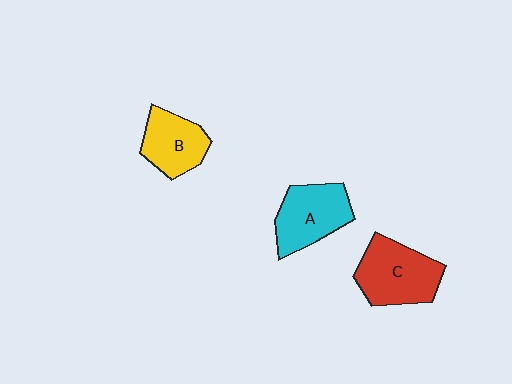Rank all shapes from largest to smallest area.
From largest to smallest: C (red), A (cyan), B (yellow).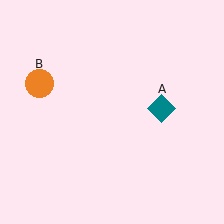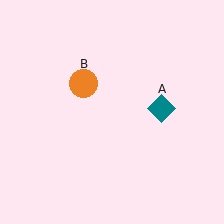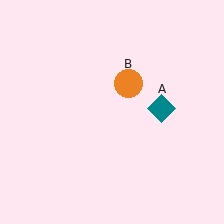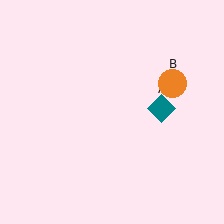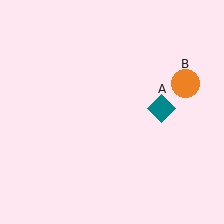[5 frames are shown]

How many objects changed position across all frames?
1 object changed position: orange circle (object B).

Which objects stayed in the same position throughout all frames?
Teal diamond (object A) remained stationary.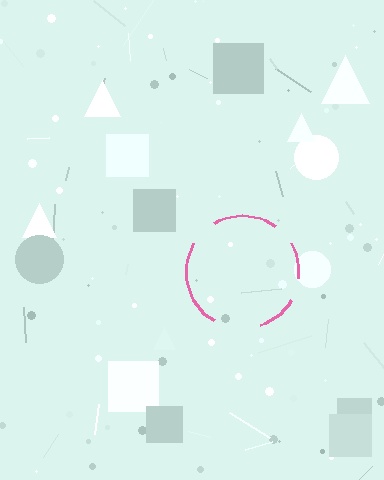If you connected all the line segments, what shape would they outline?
They would outline a circle.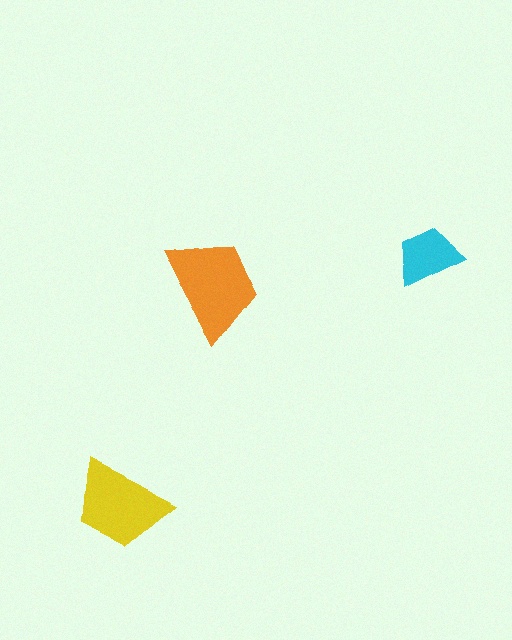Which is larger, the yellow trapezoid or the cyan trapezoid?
The yellow one.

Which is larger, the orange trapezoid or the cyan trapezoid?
The orange one.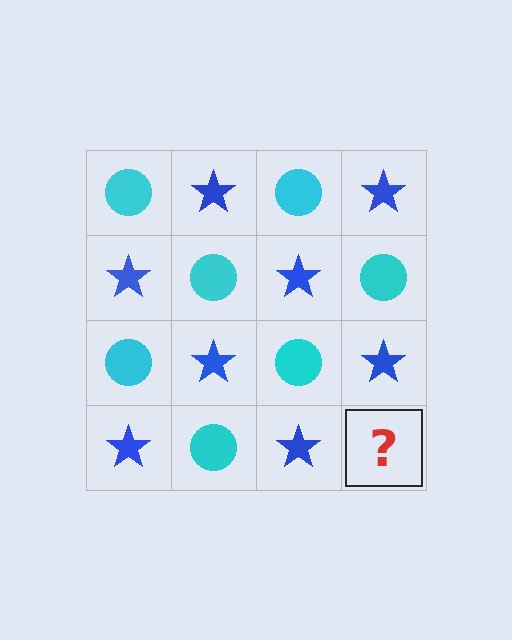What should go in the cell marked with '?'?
The missing cell should contain a cyan circle.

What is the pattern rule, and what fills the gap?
The rule is that it alternates cyan circle and blue star in a checkerboard pattern. The gap should be filled with a cyan circle.